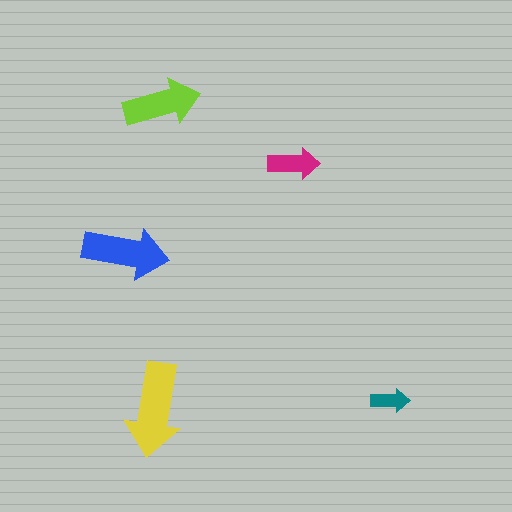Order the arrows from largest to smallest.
the yellow one, the blue one, the lime one, the magenta one, the teal one.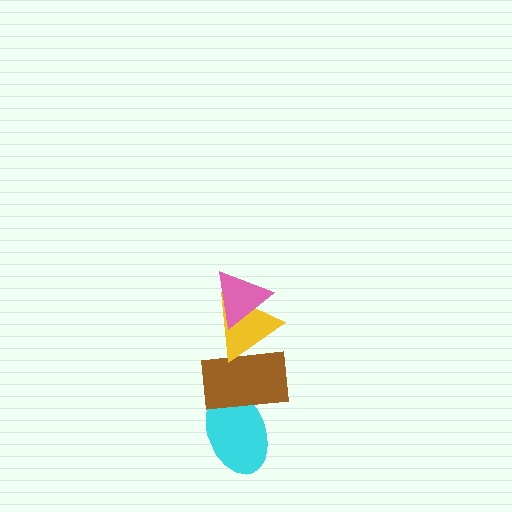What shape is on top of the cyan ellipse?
The brown rectangle is on top of the cyan ellipse.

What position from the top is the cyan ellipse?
The cyan ellipse is 4th from the top.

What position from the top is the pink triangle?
The pink triangle is 1st from the top.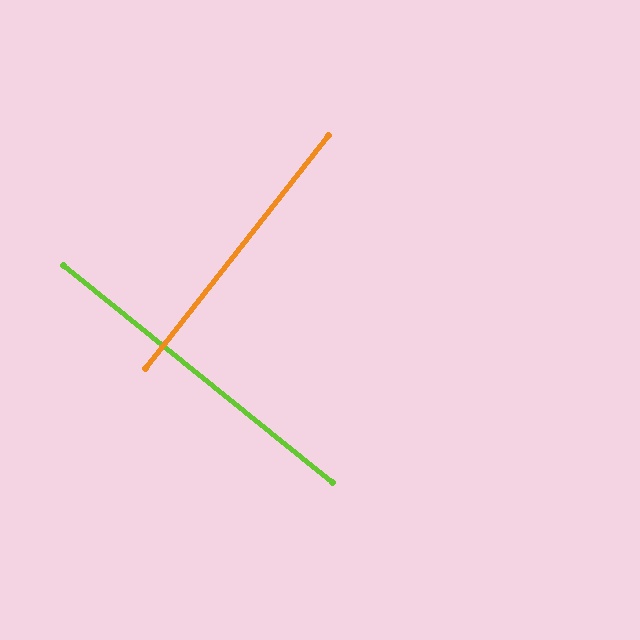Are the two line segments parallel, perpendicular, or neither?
Perpendicular — they meet at approximately 89°.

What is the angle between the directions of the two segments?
Approximately 89 degrees.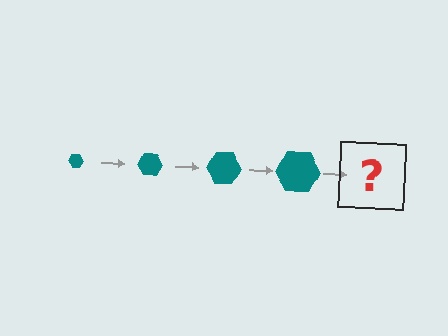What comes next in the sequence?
The next element should be a teal hexagon, larger than the previous one.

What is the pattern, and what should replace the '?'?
The pattern is that the hexagon gets progressively larger each step. The '?' should be a teal hexagon, larger than the previous one.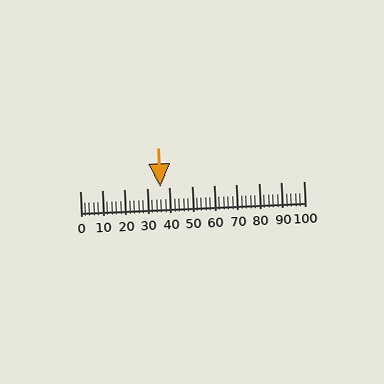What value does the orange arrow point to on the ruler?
The orange arrow points to approximately 36.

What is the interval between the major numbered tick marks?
The major tick marks are spaced 10 units apart.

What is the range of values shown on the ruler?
The ruler shows values from 0 to 100.